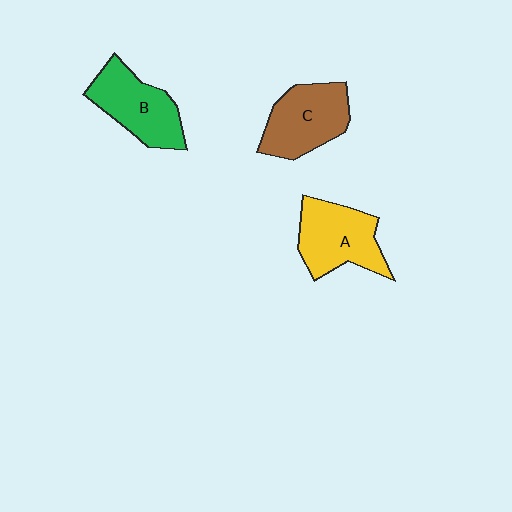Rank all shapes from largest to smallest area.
From largest to smallest: A (yellow), C (brown), B (green).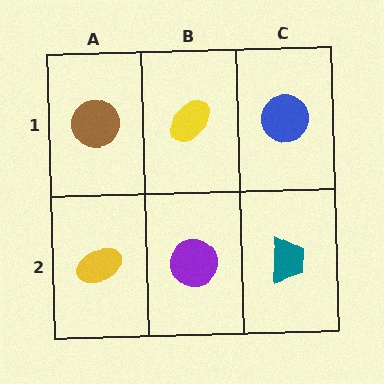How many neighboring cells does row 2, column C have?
2.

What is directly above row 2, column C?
A blue circle.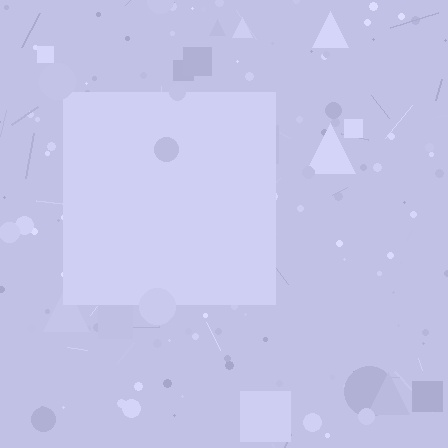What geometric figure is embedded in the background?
A square is embedded in the background.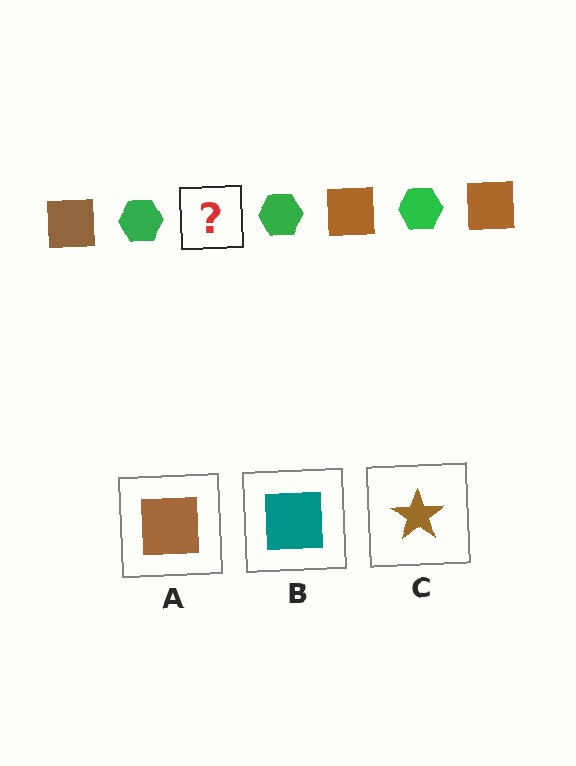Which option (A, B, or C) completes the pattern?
A.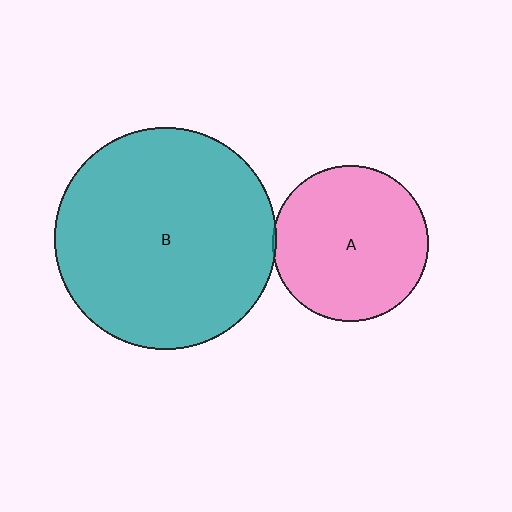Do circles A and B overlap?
Yes.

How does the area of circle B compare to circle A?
Approximately 2.0 times.